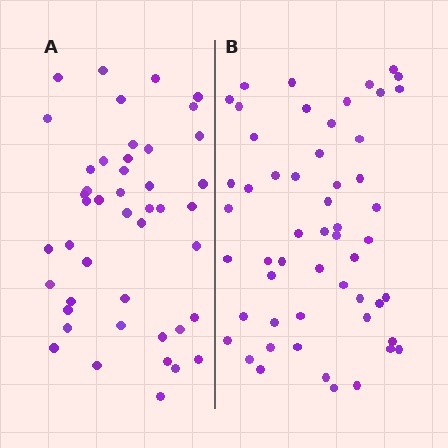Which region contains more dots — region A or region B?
Region B (the right region) has more dots.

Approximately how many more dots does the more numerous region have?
Region B has roughly 8 or so more dots than region A.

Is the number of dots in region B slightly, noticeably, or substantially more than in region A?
Region B has only slightly more — the two regions are fairly close. The ratio is roughly 1.2 to 1.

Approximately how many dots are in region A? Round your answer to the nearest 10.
About 40 dots. (The exact count is 45, which rounds to 40.)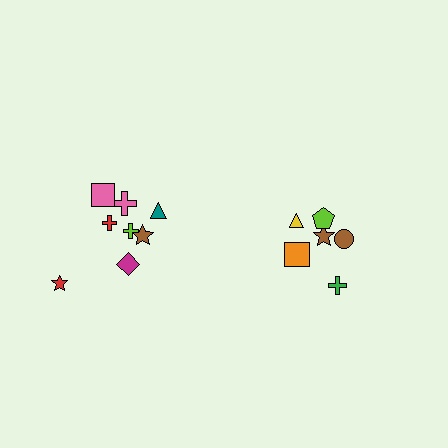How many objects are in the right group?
There are 6 objects.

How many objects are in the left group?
There are 8 objects.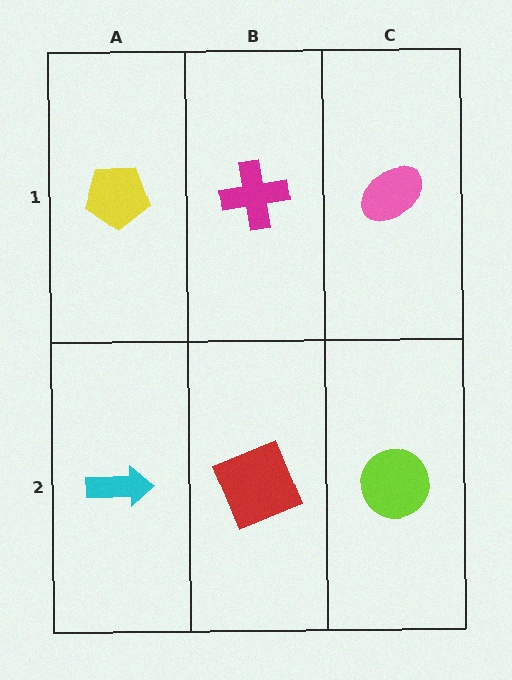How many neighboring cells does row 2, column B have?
3.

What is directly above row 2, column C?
A pink ellipse.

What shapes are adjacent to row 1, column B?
A red square (row 2, column B), a yellow pentagon (row 1, column A), a pink ellipse (row 1, column C).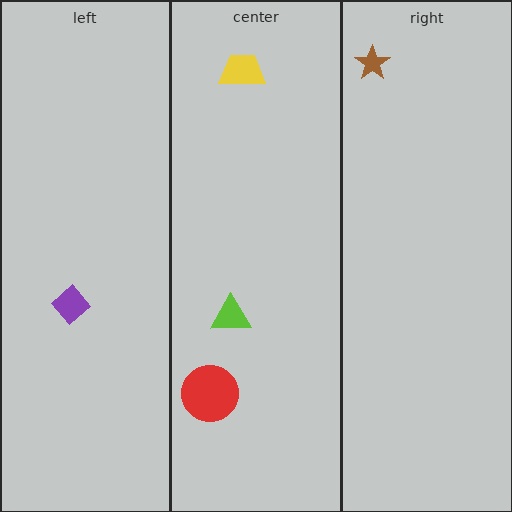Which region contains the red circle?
The center region.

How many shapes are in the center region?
3.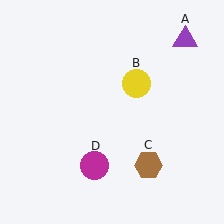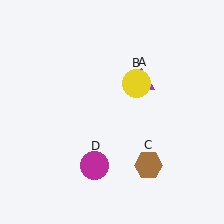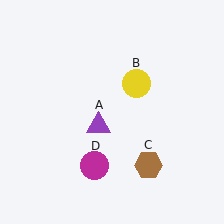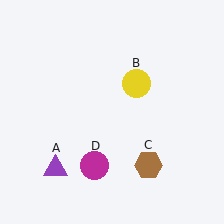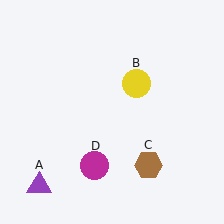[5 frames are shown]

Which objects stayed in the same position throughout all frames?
Yellow circle (object B) and brown hexagon (object C) and magenta circle (object D) remained stationary.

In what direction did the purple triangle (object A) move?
The purple triangle (object A) moved down and to the left.